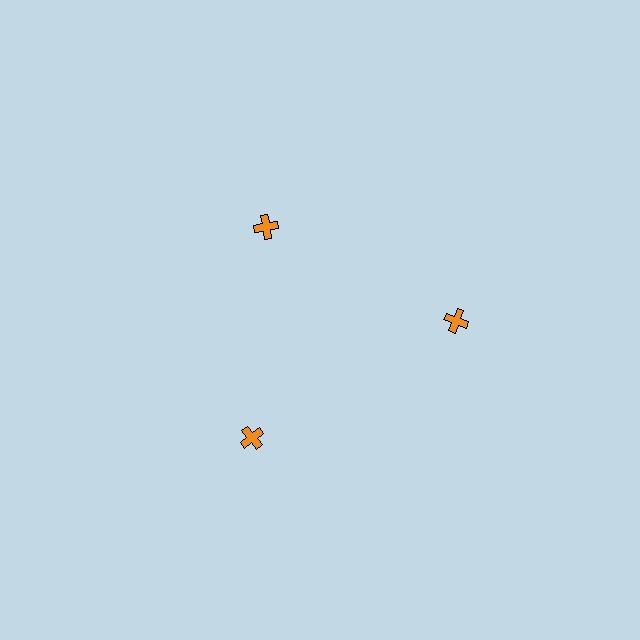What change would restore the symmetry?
The symmetry would be restored by moving it outward, back onto the ring so that all 3 crosses sit at equal angles and equal distance from the center.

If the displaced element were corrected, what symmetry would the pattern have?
It would have 3-fold rotational symmetry — the pattern would map onto itself every 120 degrees.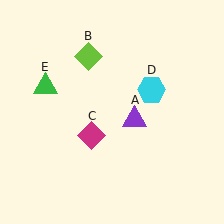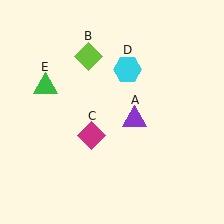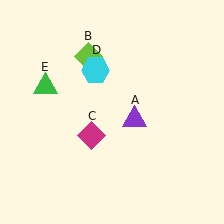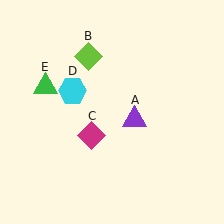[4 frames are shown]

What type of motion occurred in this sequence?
The cyan hexagon (object D) rotated counterclockwise around the center of the scene.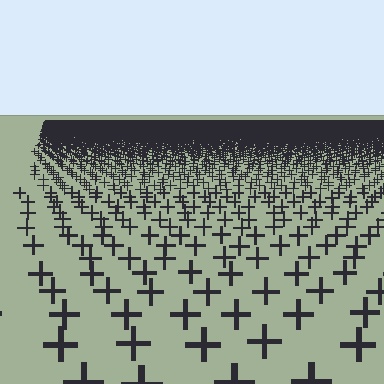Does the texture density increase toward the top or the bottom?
Density increases toward the top.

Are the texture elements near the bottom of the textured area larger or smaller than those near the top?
Larger. Near the bottom, elements are closer to the viewer and appear at a bigger on-screen size.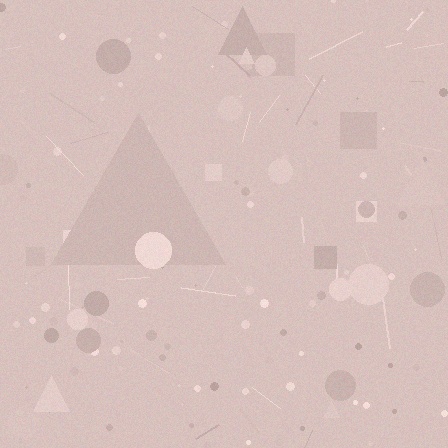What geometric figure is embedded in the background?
A triangle is embedded in the background.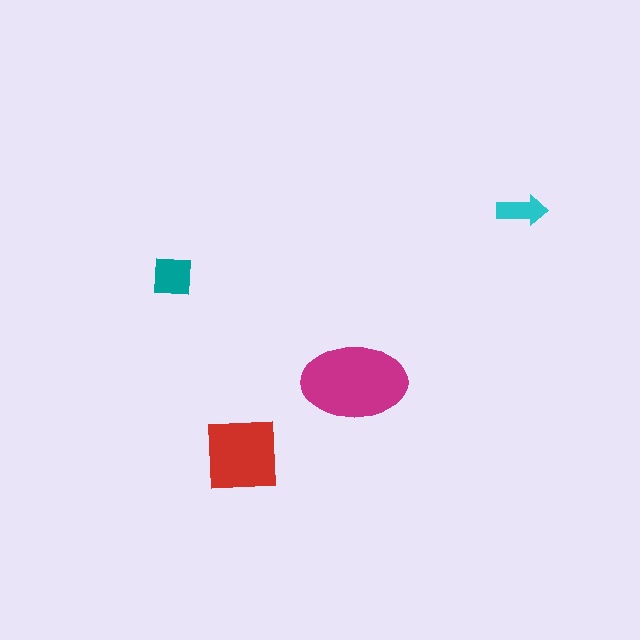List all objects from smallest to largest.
The cyan arrow, the teal square, the red square, the magenta ellipse.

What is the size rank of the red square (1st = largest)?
2nd.